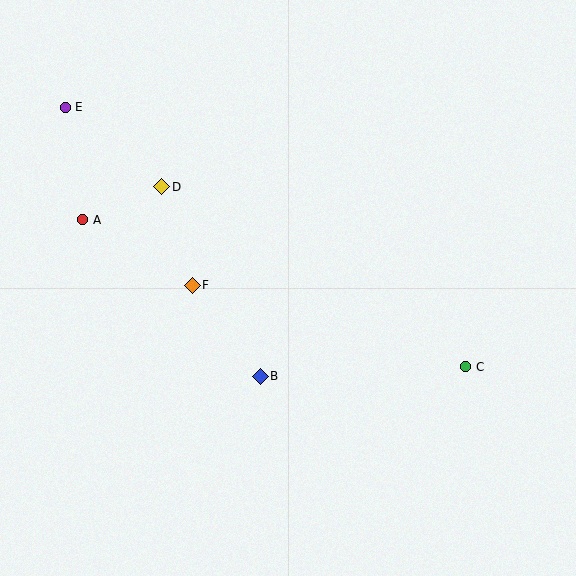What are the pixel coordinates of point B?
Point B is at (260, 376).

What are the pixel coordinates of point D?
Point D is at (162, 187).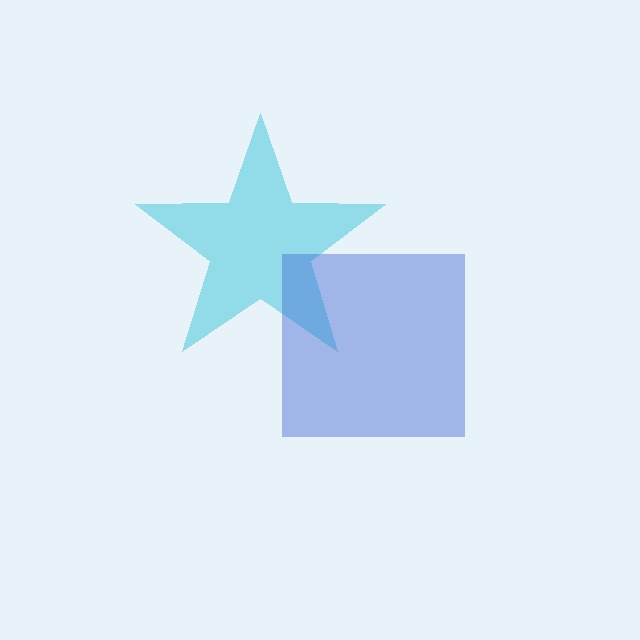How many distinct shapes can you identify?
There are 2 distinct shapes: a cyan star, a blue square.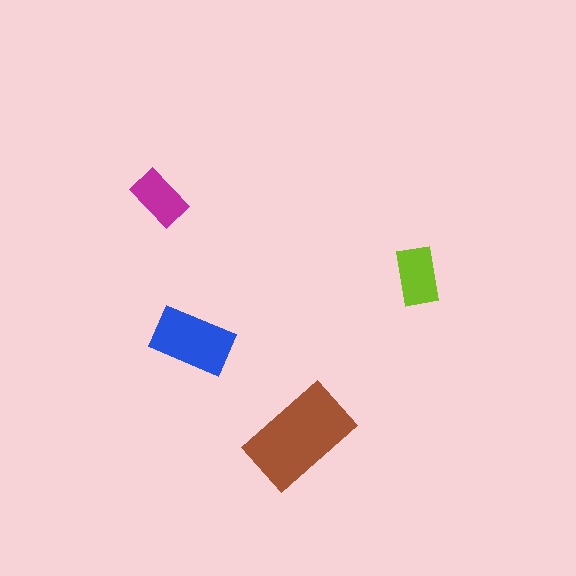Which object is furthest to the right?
The lime rectangle is rightmost.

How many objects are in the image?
There are 4 objects in the image.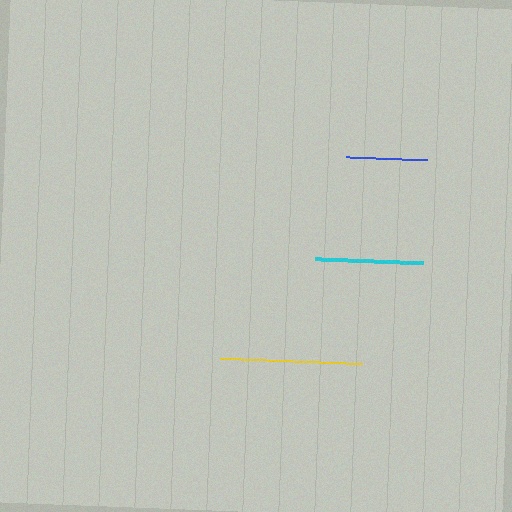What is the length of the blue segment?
The blue segment is approximately 81 pixels long.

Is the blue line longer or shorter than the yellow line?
The yellow line is longer than the blue line.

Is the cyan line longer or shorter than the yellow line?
The yellow line is longer than the cyan line.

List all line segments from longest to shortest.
From longest to shortest: yellow, cyan, blue.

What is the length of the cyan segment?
The cyan segment is approximately 108 pixels long.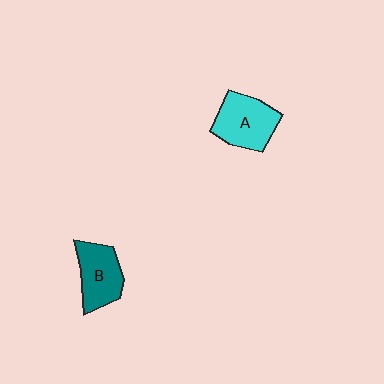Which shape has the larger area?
Shape A (cyan).